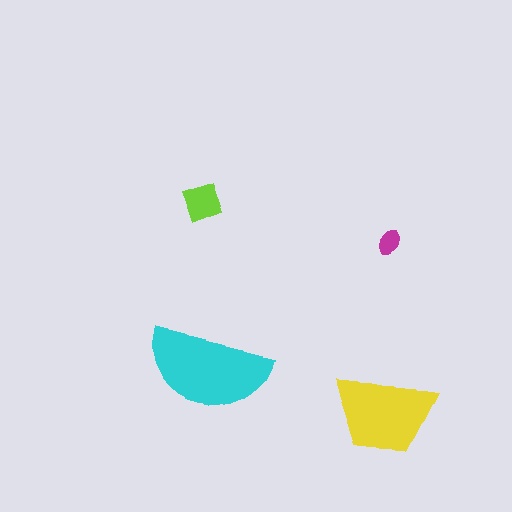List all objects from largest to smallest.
The cyan semicircle, the yellow trapezoid, the lime diamond, the magenta ellipse.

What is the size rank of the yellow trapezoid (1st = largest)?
2nd.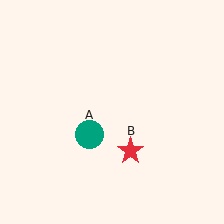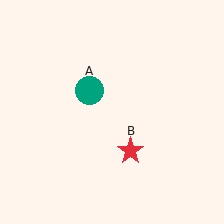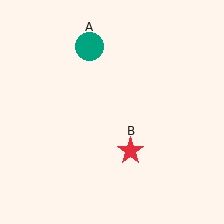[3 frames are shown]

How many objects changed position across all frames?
1 object changed position: teal circle (object A).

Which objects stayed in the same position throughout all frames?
Red star (object B) remained stationary.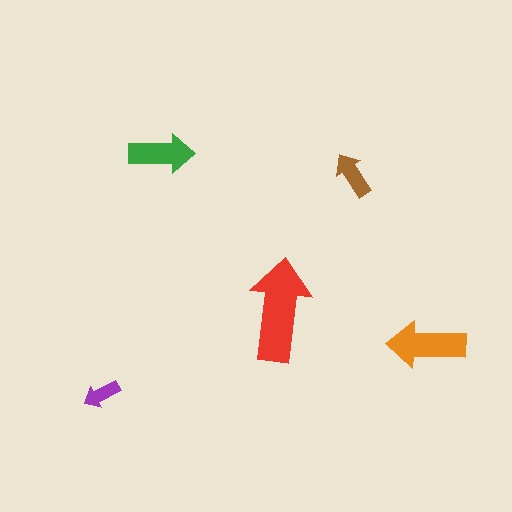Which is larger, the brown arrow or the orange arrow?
The orange one.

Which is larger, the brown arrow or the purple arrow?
The brown one.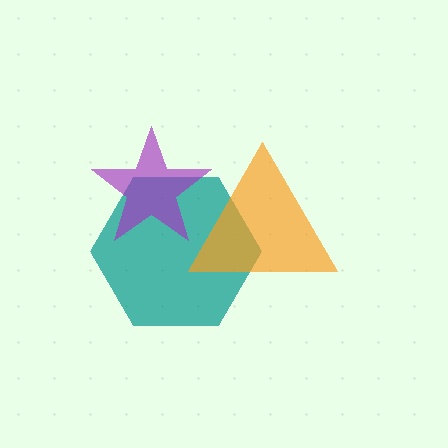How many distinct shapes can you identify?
There are 3 distinct shapes: a teal hexagon, a purple star, an orange triangle.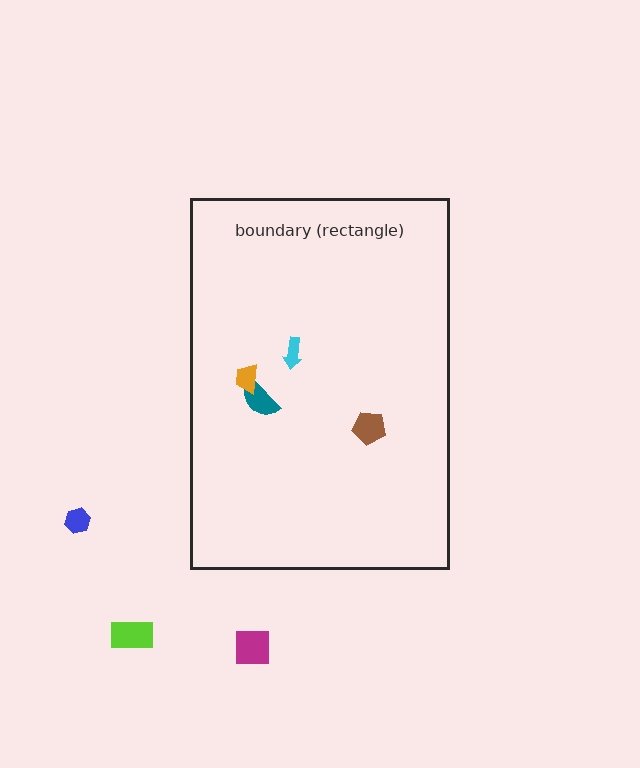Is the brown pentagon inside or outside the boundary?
Inside.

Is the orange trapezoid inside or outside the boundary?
Inside.